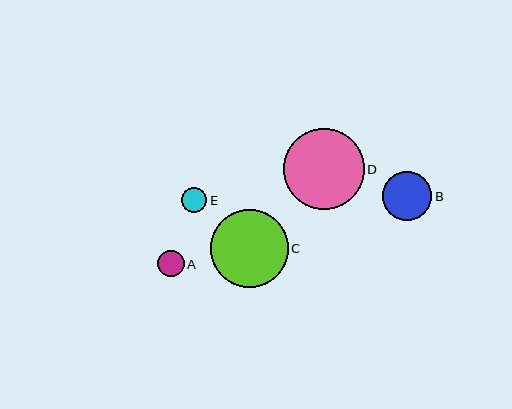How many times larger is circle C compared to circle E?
Circle C is approximately 3.1 times the size of circle E.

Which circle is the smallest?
Circle E is the smallest with a size of approximately 25 pixels.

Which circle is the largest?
Circle D is the largest with a size of approximately 81 pixels.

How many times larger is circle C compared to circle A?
Circle C is approximately 2.9 times the size of circle A.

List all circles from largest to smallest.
From largest to smallest: D, C, B, A, E.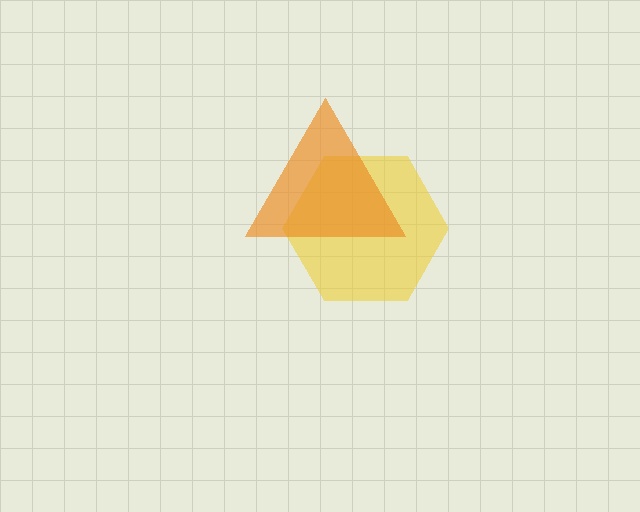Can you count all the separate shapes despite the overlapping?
Yes, there are 2 separate shapes.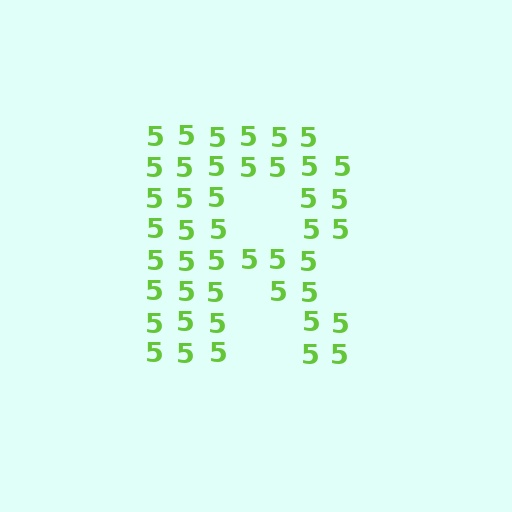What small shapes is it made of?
It is made of small digit 5's.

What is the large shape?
The large shape is the letter R.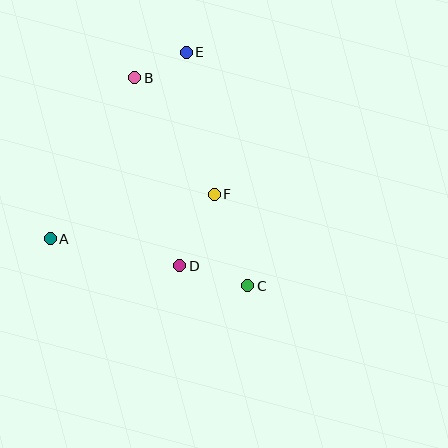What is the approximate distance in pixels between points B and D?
The distance between B and D is approximately 193 pixels.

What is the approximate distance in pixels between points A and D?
The distance between A and D is approximately 132 pixels.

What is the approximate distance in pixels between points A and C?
The distance between A and C is approximately 203 pixels.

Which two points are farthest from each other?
Points C and E are farthest from each other.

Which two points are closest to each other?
Points B and E are closest to each other.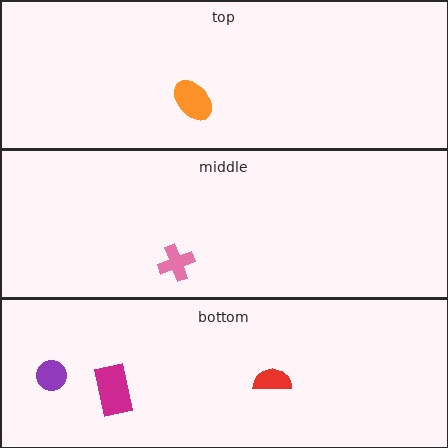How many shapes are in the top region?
1.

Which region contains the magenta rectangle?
The bottom region.